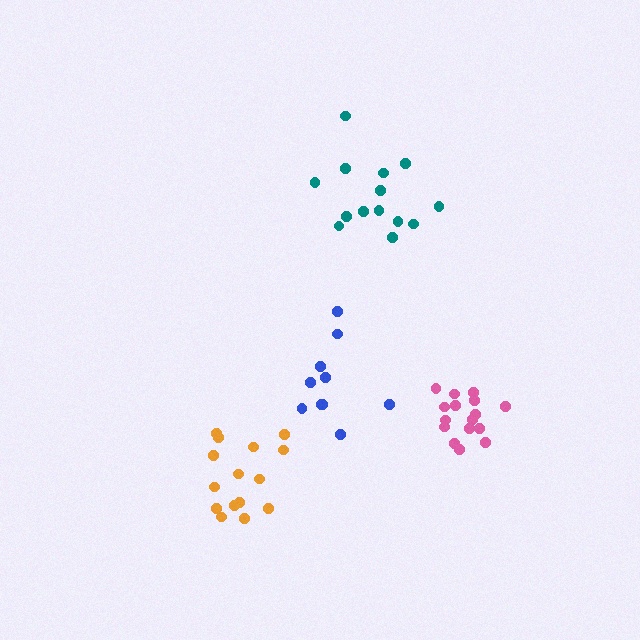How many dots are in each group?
Group 1: 15 dots, Group 2: 14 dots, Group 3: 16 dots, Group 4: 10 dots (55 total).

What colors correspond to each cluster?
The clusters are colored: orange, teal, pink, blue.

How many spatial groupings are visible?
There are 4 spatial groupings.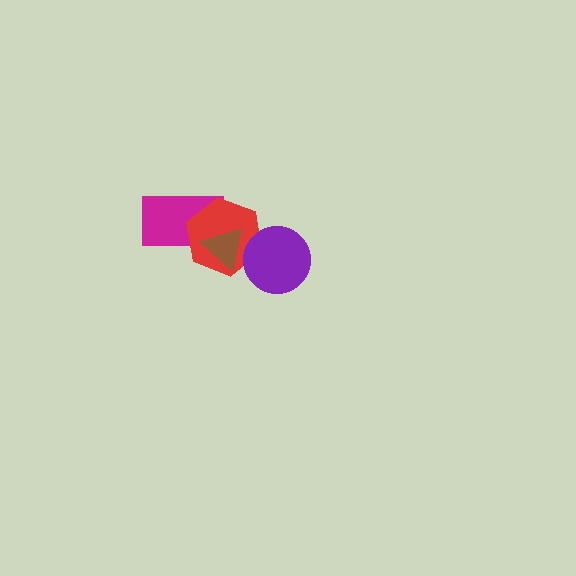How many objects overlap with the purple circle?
1 object overlaps with the purple circle.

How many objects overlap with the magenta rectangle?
2 objects overlap with the magenta rectangle.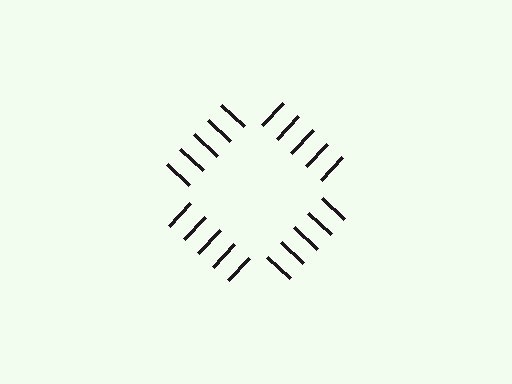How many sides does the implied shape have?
4 sides — the line-ends trace a square.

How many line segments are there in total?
20 — 5 along each of the 4 edges.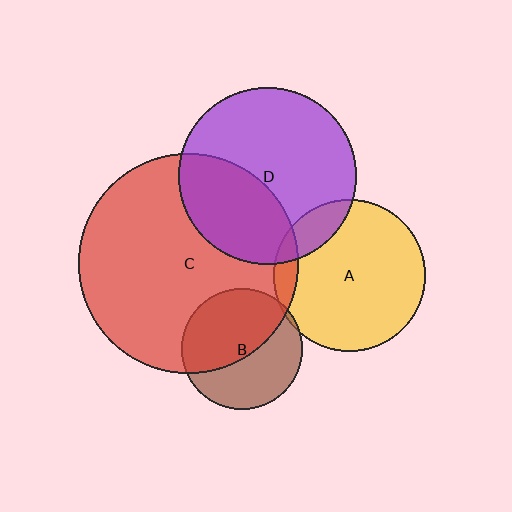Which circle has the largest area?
Circle C (red).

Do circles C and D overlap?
Yes.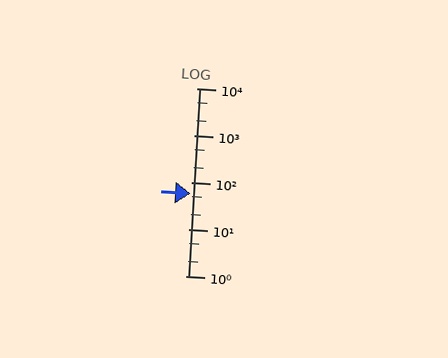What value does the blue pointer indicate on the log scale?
The pointer indicates approximately 58.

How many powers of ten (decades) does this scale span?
The scale spans 4 decades, from 1 to 10000.